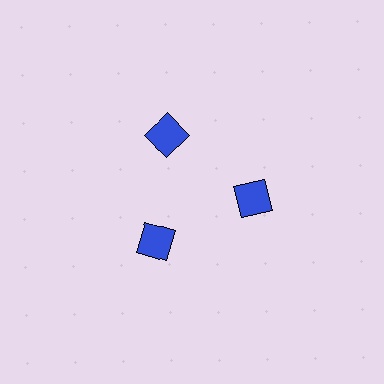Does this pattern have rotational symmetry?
Yes, this pattern has 3-fold rotational symmetry. It looks the same after rotating 120 degrees around the center.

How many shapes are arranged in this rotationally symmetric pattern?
There are 3 shapes, arranged in 3 groups of 1.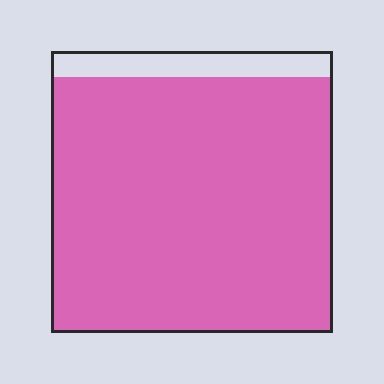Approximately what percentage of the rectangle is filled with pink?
Approximately 90%.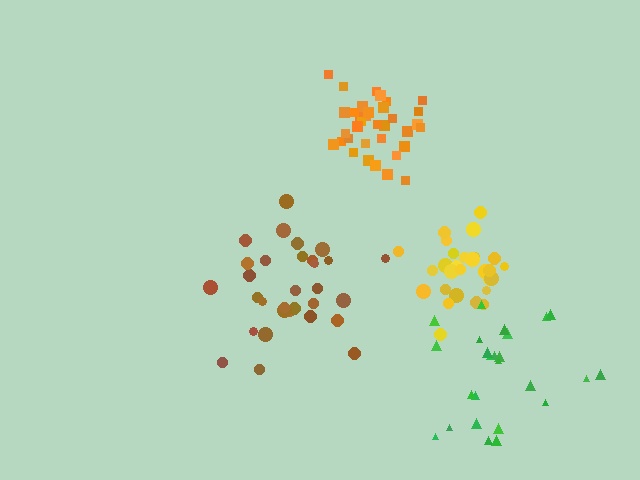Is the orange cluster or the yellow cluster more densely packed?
Yellow.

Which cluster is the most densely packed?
Yellow.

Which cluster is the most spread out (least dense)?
Green.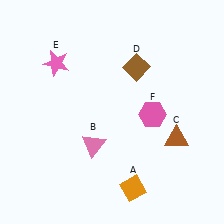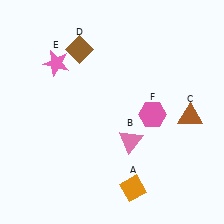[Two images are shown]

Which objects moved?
The objects that moved are: the pink triangle (B), the brown triangle (C), the brown diamond (D).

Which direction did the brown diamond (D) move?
The brown diamond (D) moved left.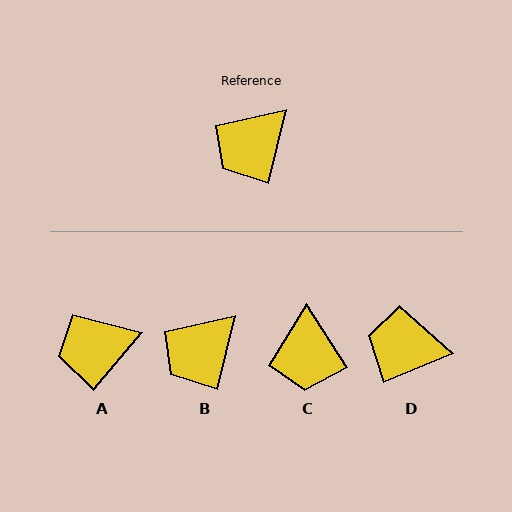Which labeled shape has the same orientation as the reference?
B.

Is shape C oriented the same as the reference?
No, it is off by about 46 degrees.